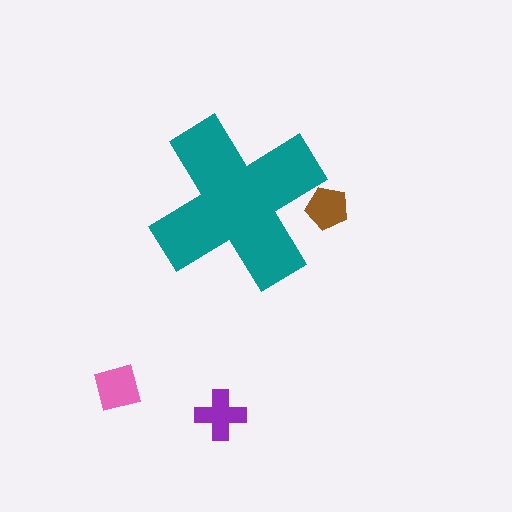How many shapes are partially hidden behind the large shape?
1 shape is partially hidden.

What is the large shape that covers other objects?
A teal cross.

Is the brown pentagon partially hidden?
Yes, the brown pentagon is partially hidden behind the teal cross.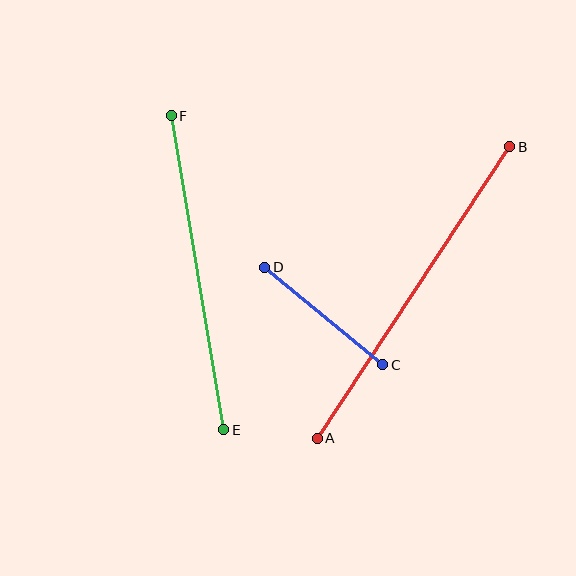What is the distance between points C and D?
The distance is approximately 153 pixels.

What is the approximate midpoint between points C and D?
The midpoint is at approximately (324, 316) pixels.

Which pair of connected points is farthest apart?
Points A and B are farthest apart.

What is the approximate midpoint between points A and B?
The midpoint is at approximately (414, 293) pixels.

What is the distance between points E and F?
The distance is approximately 318 pixels.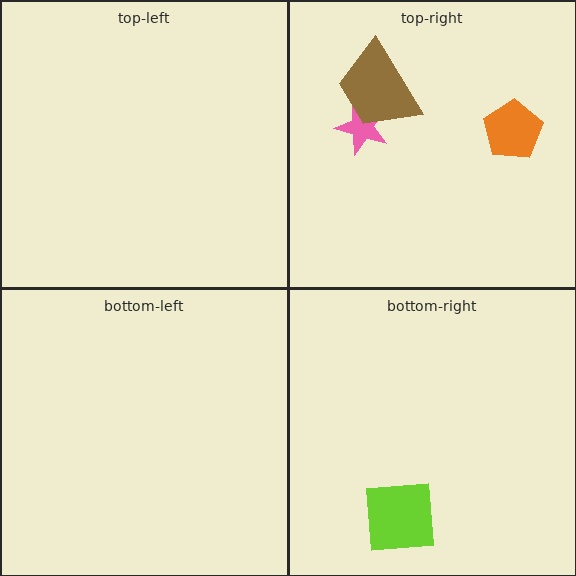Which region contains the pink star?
The top-right region.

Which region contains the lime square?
The bottom-right region.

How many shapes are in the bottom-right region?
1.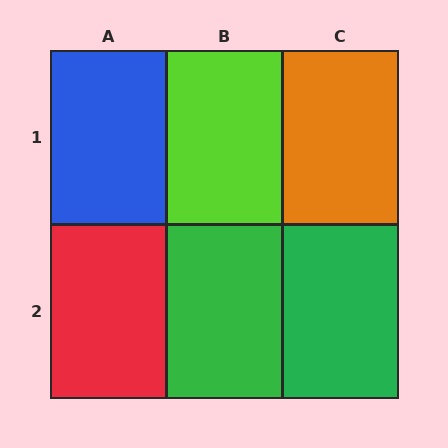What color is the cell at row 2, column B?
Green.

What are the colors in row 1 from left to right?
Blue, lime, orange.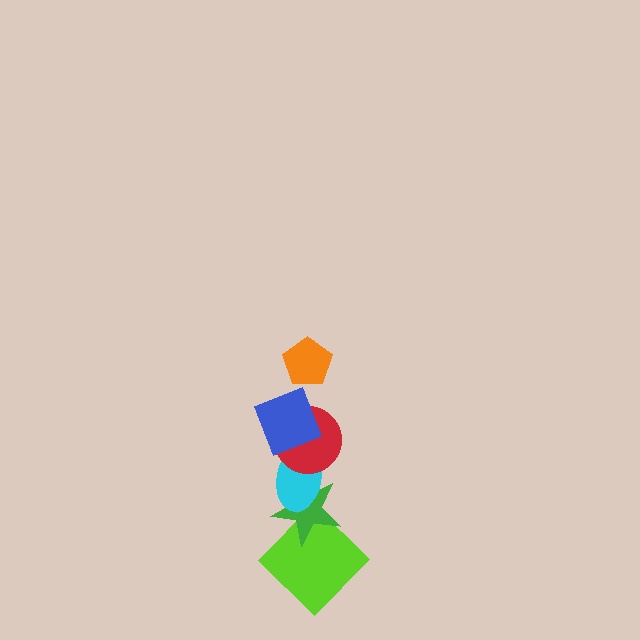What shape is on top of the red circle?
The blue square is on top of the red circle.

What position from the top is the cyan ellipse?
The cyan ellipse is 4th from the top.